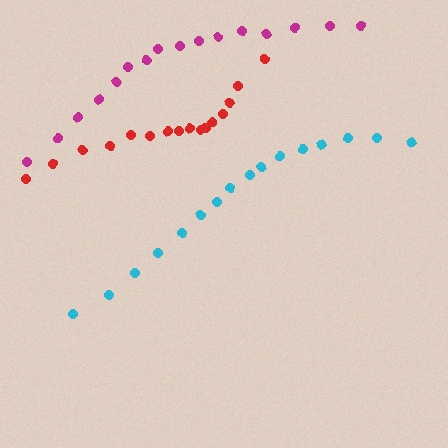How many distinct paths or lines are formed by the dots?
There are 3 distinct paths.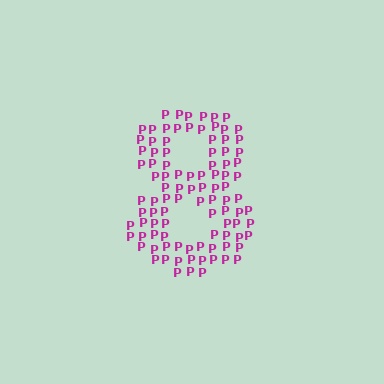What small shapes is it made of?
It is made of small letter P's.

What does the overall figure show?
The overall figure shows the digit 8.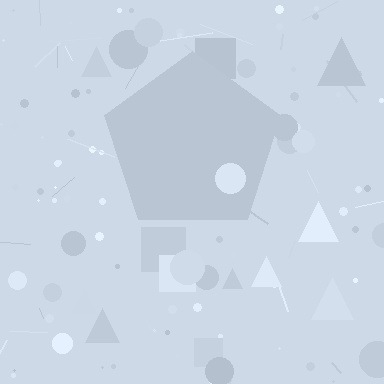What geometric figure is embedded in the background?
A pentagon is embedded in the background.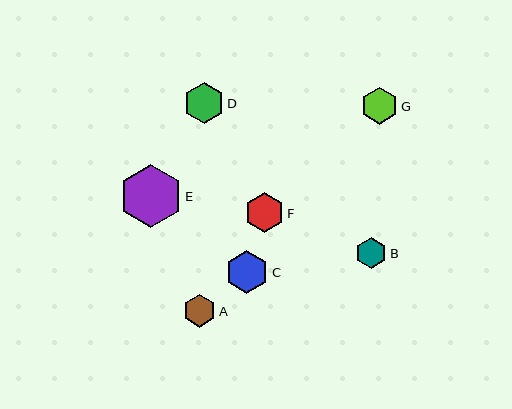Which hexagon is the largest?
Hexagon E is the largest with a size of approximately 63 pixels.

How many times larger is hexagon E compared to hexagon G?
Hexagon E is approximately 1.7 times the size of hexagon G.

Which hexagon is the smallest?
Hexagon B is the smallest with a size of approximately 31 pixels.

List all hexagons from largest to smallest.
From largest to smallest: E, C, D, F, G, A, B.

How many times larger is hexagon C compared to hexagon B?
Hexagon C is approximately 1.4 times the size of hexagon B.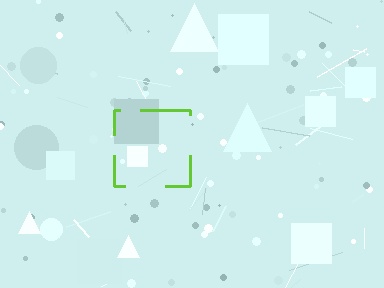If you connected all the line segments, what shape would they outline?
They would outline a square.